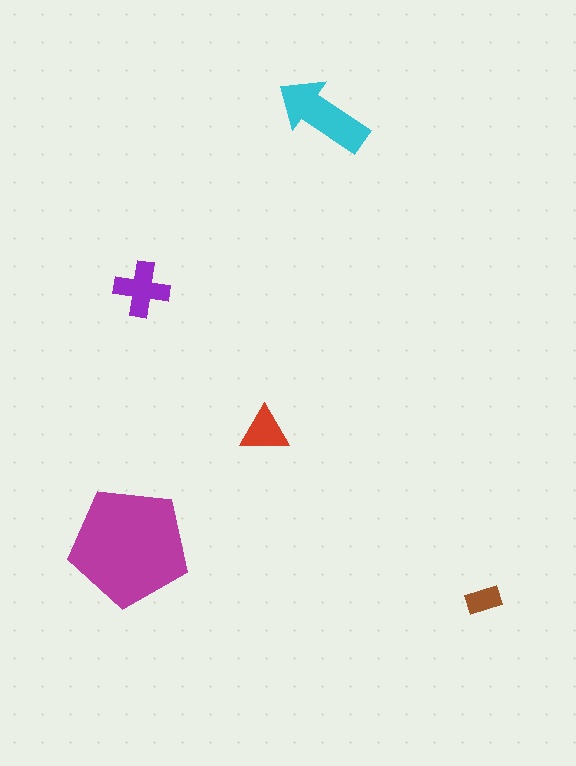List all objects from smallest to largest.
The brown rectangle, the red triangle, the purple cross, the cyan arrow, the magenta pentagon.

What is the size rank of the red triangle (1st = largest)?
4th.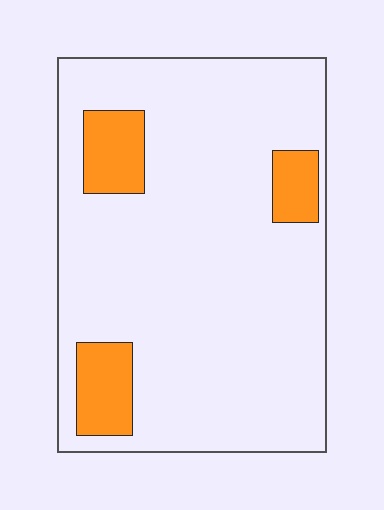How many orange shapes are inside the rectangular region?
3.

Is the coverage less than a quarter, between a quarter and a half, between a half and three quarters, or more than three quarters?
Less than a quarter.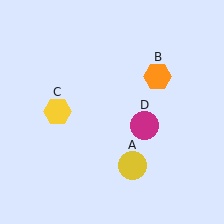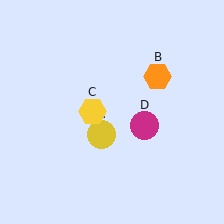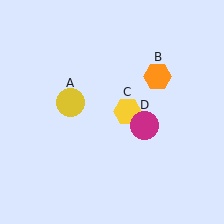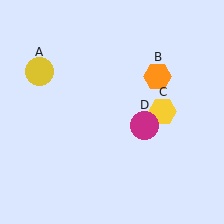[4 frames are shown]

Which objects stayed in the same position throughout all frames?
Orange hexagon (object B) and magenta circle (object D) remained stationary.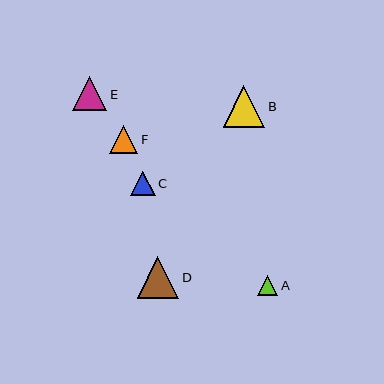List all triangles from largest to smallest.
From largest to smallest: B, D, E, F, C, A.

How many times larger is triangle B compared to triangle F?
Triangle B is approximately 1.5 times the size of triangle F.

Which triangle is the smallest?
Triangle A is the smallest with a size of approximately 20 pixels.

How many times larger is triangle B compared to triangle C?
Triangle B is approximately 1.7 times the size of triangle C.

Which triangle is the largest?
Triangle B is the largest with a size of approximately 42 pixels.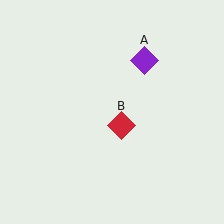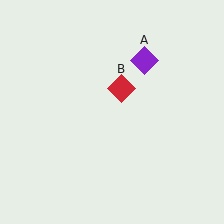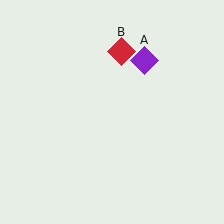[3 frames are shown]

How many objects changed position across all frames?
1 object changed position: red diamond (object B).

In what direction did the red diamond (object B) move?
The red diamond (object B) moved up.